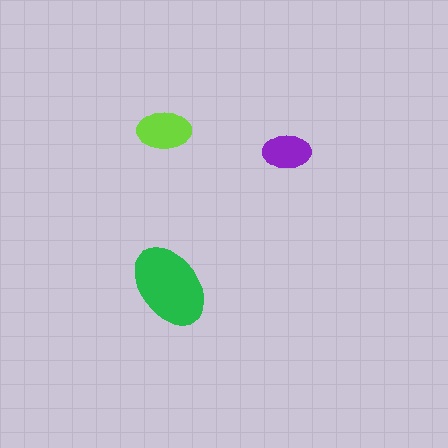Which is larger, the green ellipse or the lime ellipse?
The green one.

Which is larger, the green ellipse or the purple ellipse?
The green one.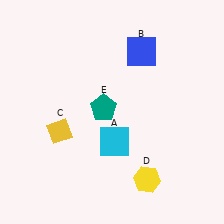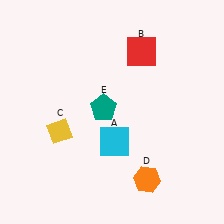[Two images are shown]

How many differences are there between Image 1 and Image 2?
There are 2 differences between the two images.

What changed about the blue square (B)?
In Image 1, B is blue. In Image 2, it changed to red.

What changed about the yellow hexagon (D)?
In Image 1, D is yellow. In Image 2, it changed to orange.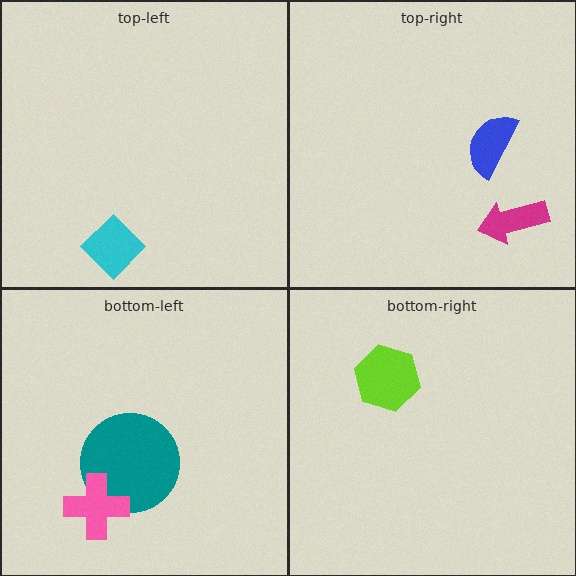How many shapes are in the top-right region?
2.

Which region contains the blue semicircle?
The top-right region.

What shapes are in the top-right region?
The blue semicircle, the magenta arrow.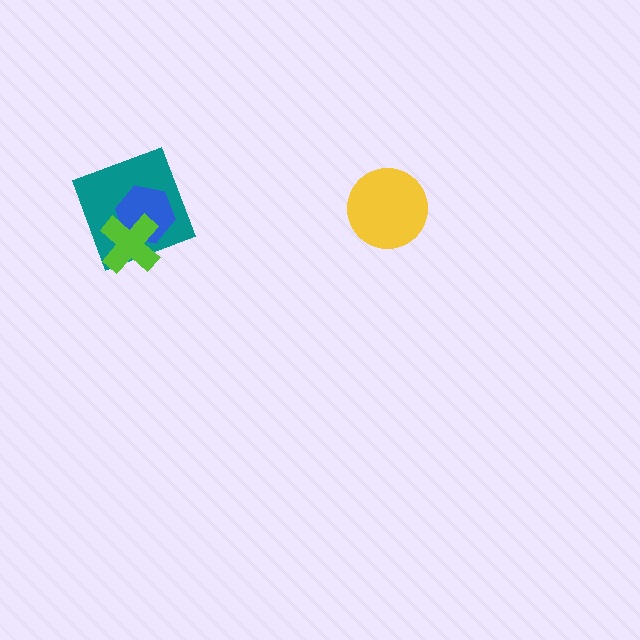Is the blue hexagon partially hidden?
Yes, it is partially covered by another shape.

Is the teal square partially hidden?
Yes, it is partially covered by another shape.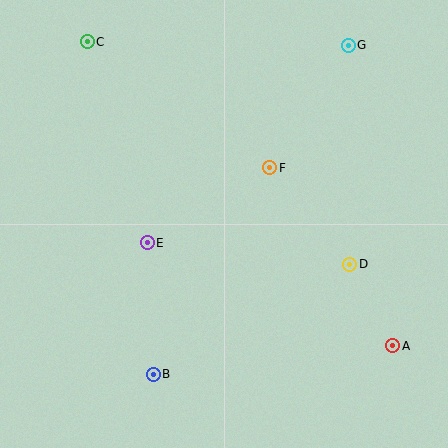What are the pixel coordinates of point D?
Point D is at (350, 264).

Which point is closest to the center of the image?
Point F at (270, 168) is closest to the center.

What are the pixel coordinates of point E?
Point E is at (147, 243).